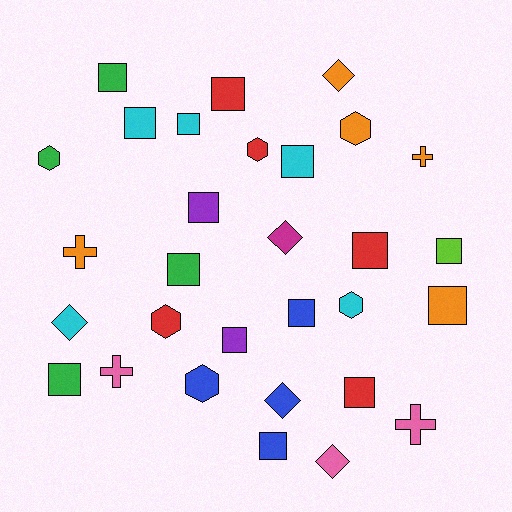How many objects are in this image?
There are 30 objects.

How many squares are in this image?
There are 15 squares.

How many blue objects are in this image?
There are 4 blue objects.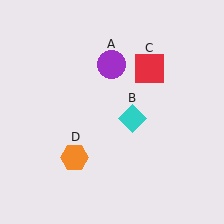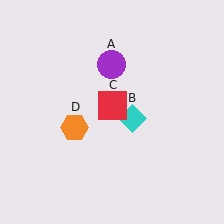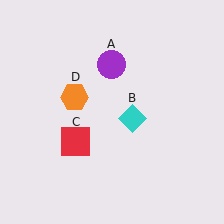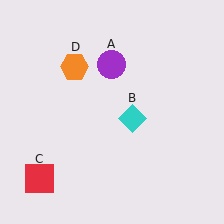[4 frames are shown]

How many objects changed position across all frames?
2 objects changed position: red square (object C), orange hexagon (object D).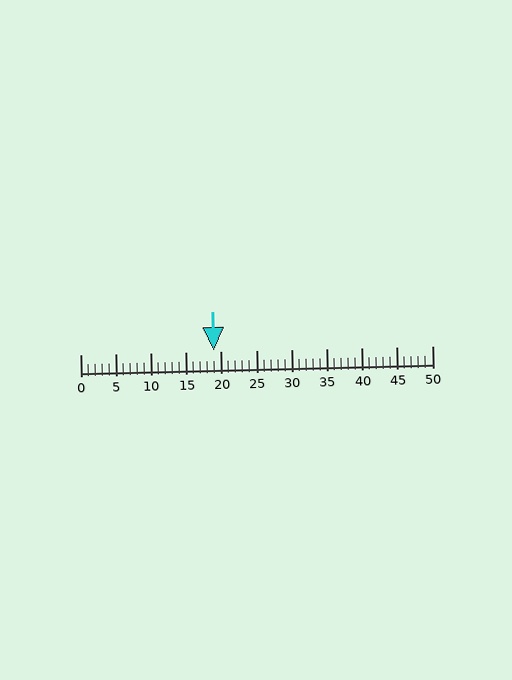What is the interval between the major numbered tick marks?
The major tick marks are spaced 5 units apart.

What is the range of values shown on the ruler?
The ruler shows values from 0 to 50.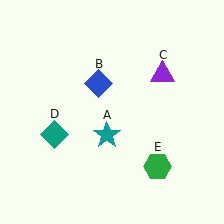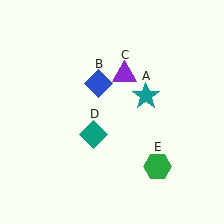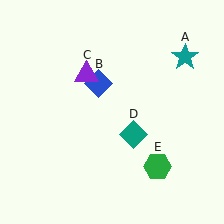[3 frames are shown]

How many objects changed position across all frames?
3 objects changed position: teal star (object A), purple triangle (object C), teal diamond (object D).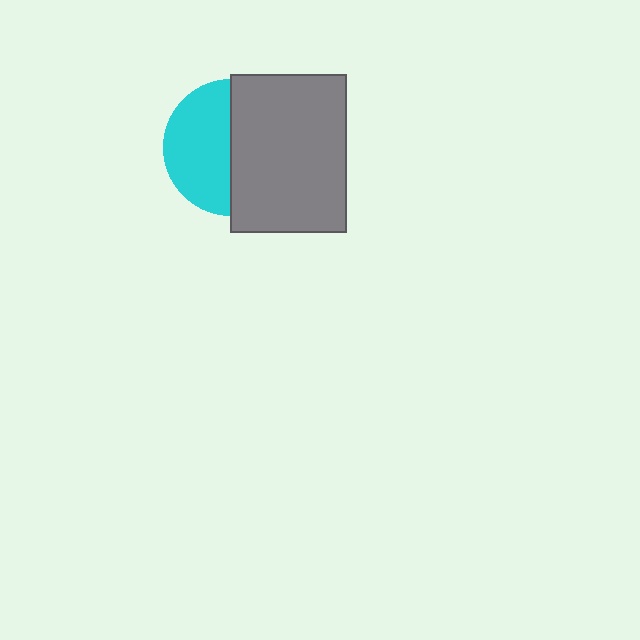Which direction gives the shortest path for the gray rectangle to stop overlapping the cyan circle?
Moving right gives the shortest separation.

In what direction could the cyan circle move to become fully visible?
The cyan circle could move left. That would shift it out from behind the gray rectangle entirely.